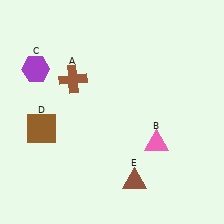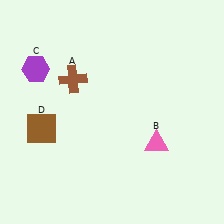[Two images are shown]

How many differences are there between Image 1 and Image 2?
There is 1 difference between the two images.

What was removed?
The brown triangle (E) was removed in Image 2.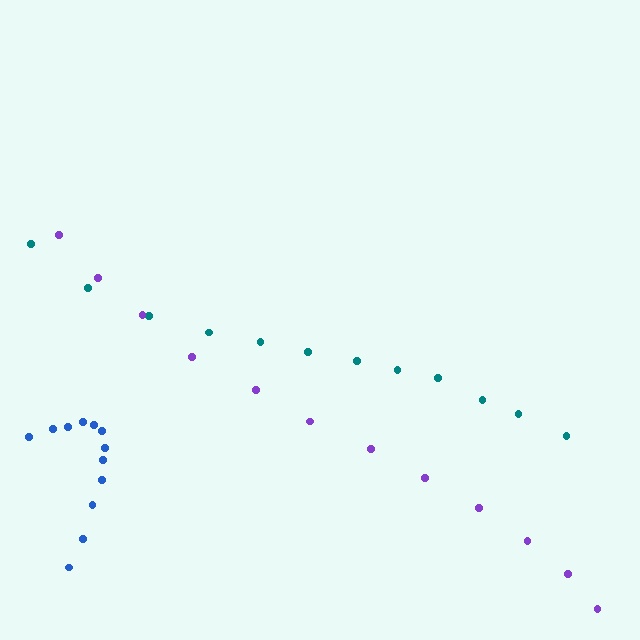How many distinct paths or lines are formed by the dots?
There are 3 distinct paths.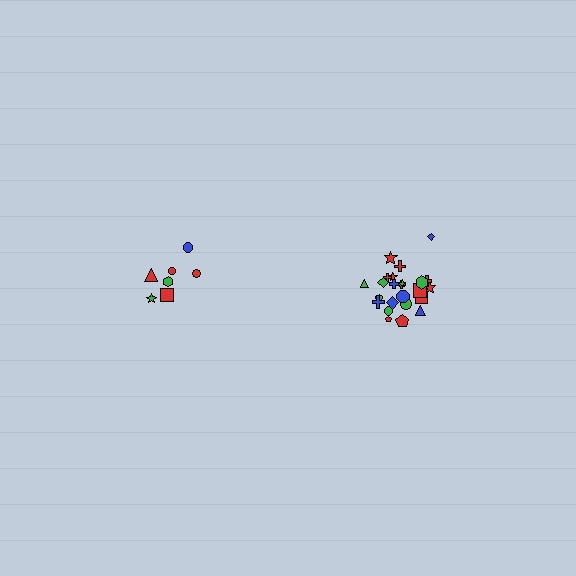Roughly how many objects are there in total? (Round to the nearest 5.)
Roughly 30 objects in total.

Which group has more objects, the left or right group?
The right group.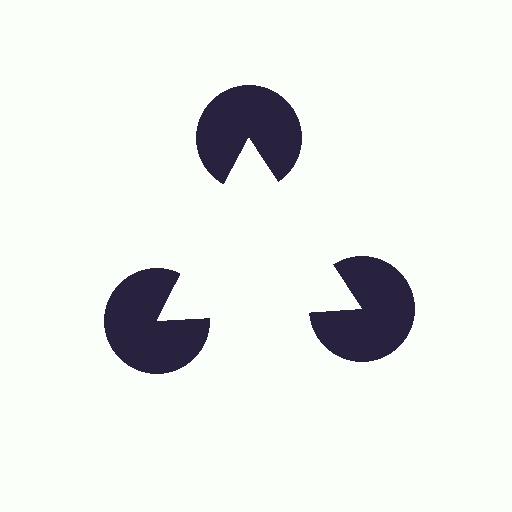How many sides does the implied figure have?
3 sides.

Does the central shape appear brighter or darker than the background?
It typically appears slightly brighter than the background, even though no actual brightness change is drawn.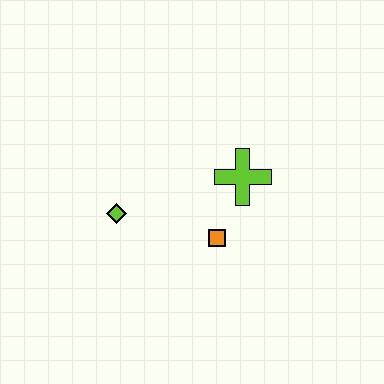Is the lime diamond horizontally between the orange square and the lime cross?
No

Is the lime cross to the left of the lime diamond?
No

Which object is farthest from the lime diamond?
The lime cross is farthest from the lime diamond.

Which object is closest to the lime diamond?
The orange square is closest to the lime diamond.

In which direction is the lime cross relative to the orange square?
The lime cross is above the orange square.